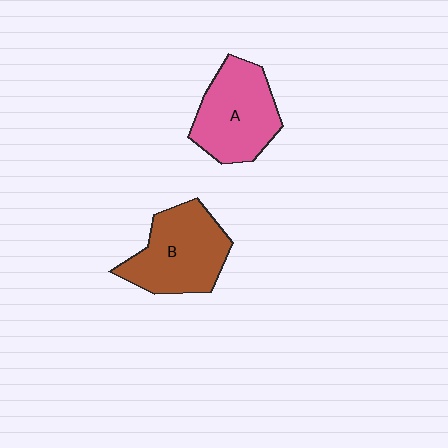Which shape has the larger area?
Shape B (brown).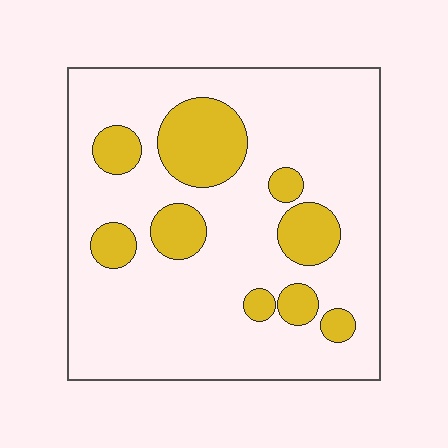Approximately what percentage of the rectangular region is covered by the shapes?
Approximately 20%.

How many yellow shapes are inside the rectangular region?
9.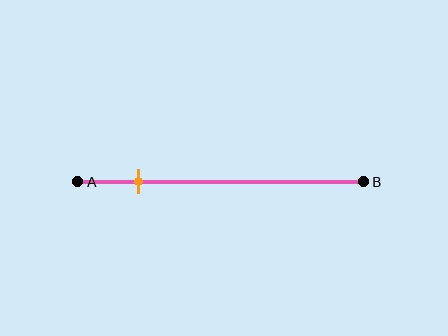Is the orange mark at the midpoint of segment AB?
No, the mark is at about 20% from A, not at the 50% midpoint.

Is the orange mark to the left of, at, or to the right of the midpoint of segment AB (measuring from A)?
The orange mark is to the left of the midpoint of segment AB.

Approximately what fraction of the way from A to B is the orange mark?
The orange mark is approximately 20% of the way from A to B.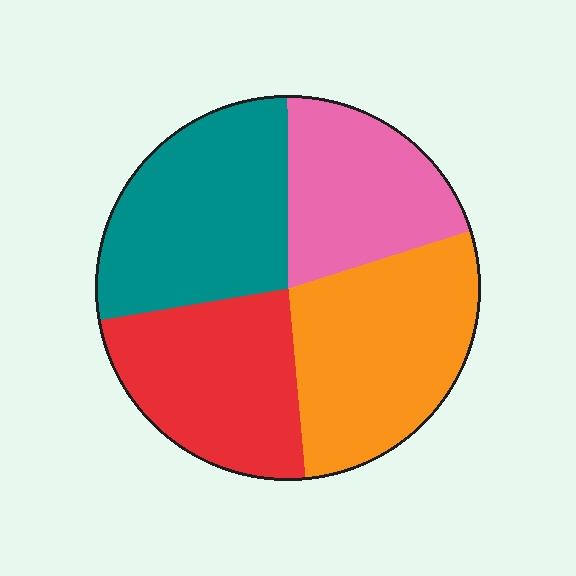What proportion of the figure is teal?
Teal takes up about one quarter (1/4) of the figure.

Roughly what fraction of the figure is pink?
Pink takes up about one fifth (1/5) of the figure.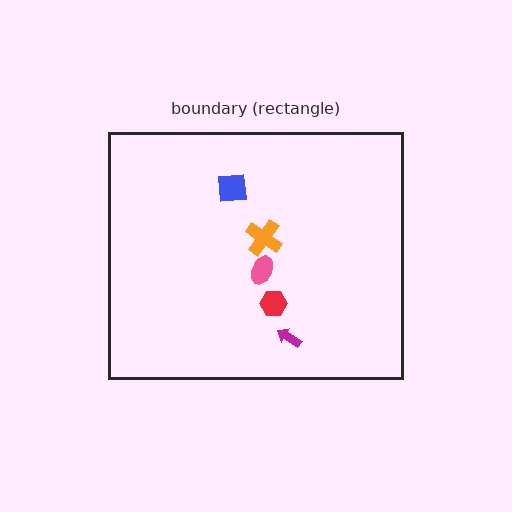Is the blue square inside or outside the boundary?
Inside.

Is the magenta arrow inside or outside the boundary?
Inside.